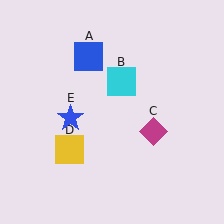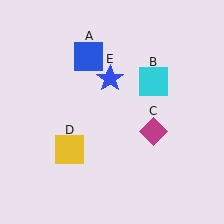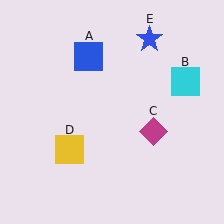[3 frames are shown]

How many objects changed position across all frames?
2 objects changed position: cyan square (object B), blue star (object E).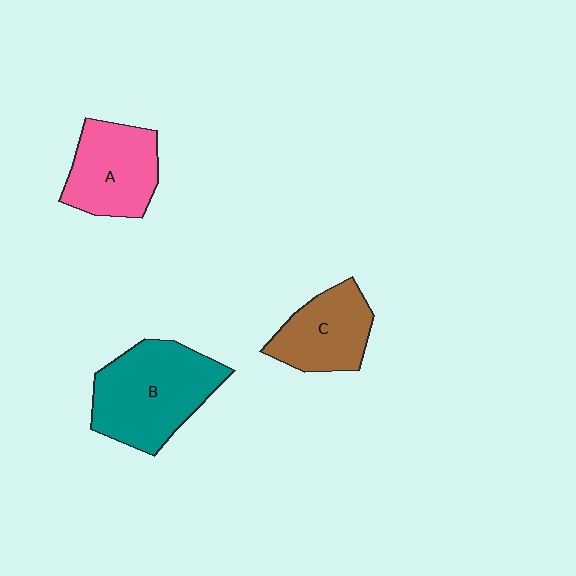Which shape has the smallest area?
Shape C (brown).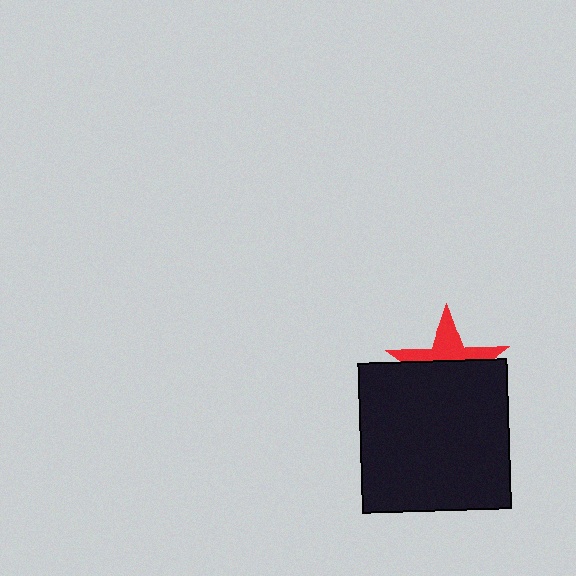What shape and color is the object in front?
The object in front is a black square.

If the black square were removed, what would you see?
You would see the complete red star.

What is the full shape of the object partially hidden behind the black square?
The partially hidden object is a red star.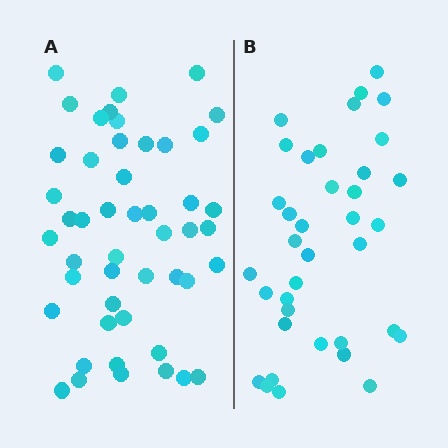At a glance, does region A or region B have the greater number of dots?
Region A (the left region) has more dots.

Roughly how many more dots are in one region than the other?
Region A has roughly 12 or so more dots than region B.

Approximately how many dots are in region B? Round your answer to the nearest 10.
About 40 dots. (The exact count is 37, which rounds to 40.)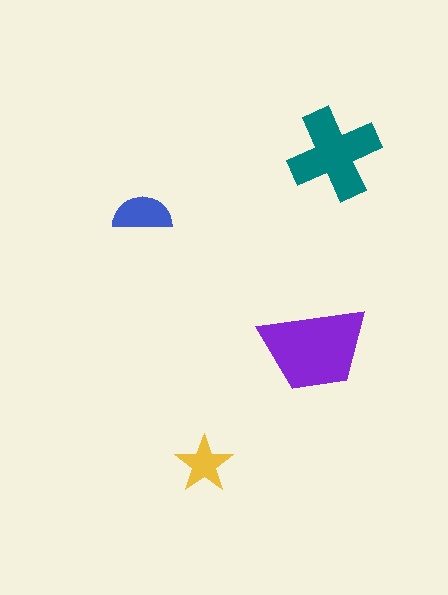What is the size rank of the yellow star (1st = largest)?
4th.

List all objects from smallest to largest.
The yellow star, the blue semicircle, the teal cross, the purple trapezoid.